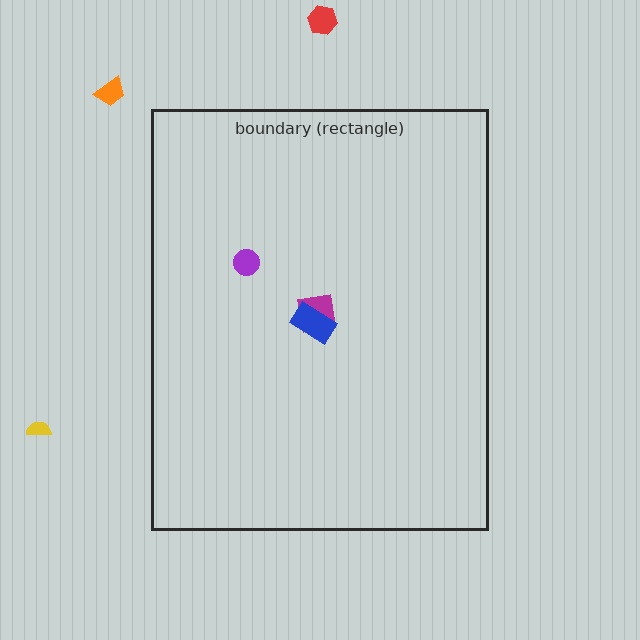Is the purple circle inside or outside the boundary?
Inside.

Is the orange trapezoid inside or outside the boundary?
Outside.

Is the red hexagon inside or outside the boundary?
Outside.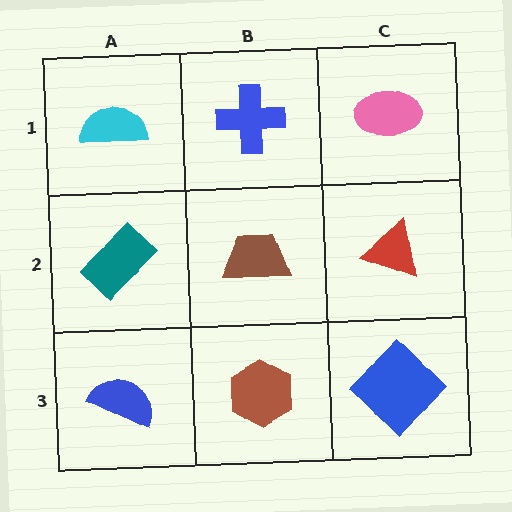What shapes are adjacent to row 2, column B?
A blue cross (row 1, column B), a brown hexagon (row 3, column B), a teal rectangle (row 2, column A), a red triangle (row 2, column C).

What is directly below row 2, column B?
A brown hexagon.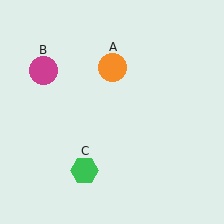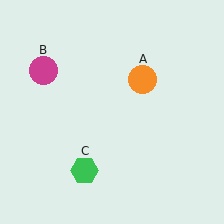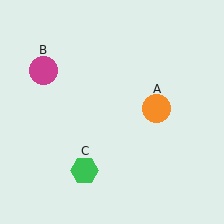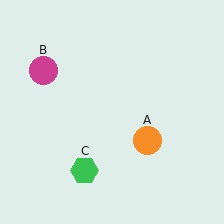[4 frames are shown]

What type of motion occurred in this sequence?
The orange circle (object A) rotated clockwise around the center of the scene.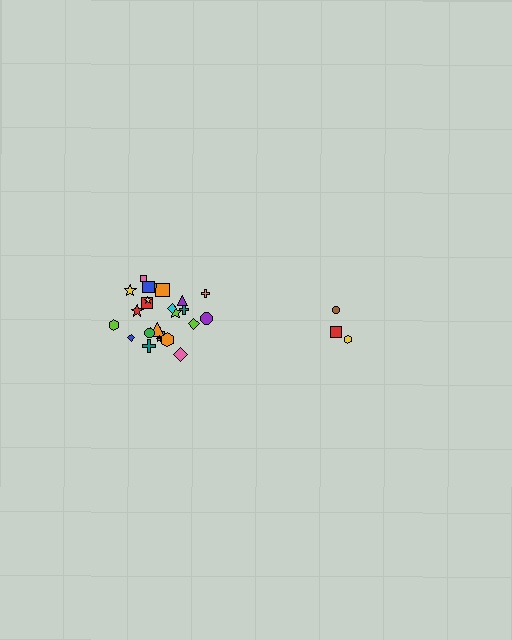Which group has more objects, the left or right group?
The left group.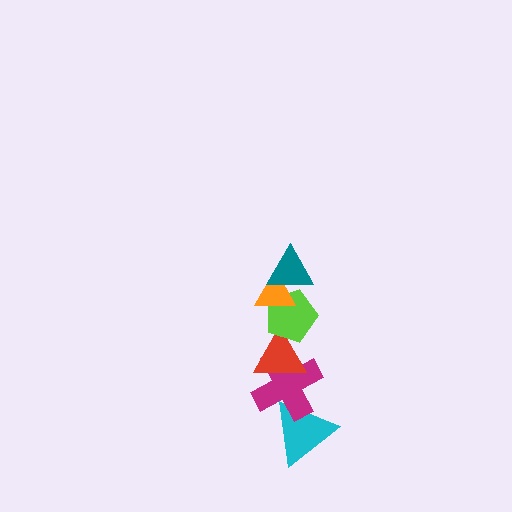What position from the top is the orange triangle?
The orange triangle is 2nd from the top.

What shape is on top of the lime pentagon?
The orange triangle is on top of the lime pentagon.